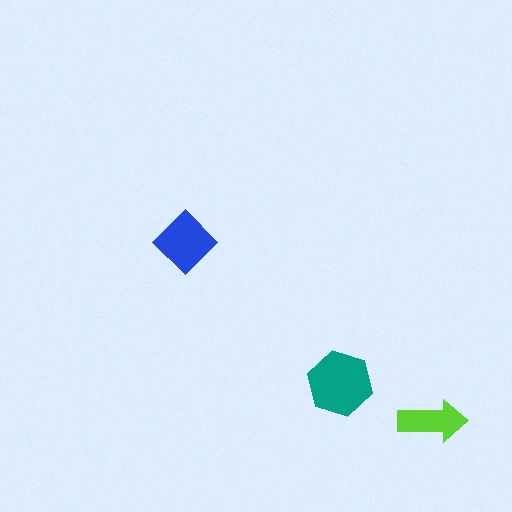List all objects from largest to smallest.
The teal hexagon, the blue diamond, the lime arrow.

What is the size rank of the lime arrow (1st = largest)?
3rd.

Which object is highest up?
The blue diamond is topmost.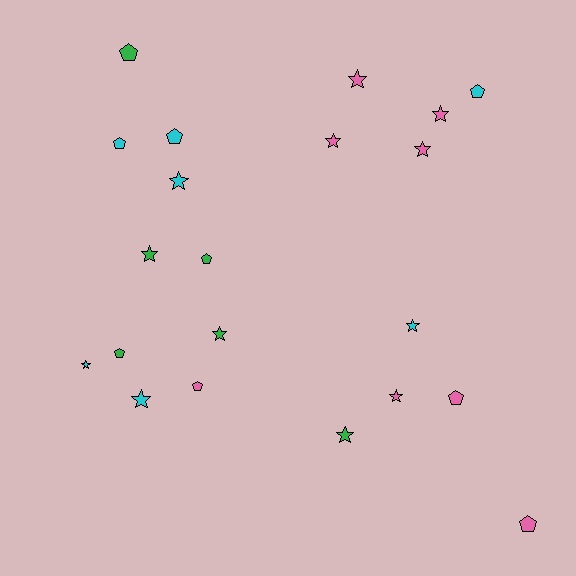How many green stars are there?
There are 3 green stars.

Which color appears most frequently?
Pink, with 8 objects.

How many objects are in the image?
There are 21 objects.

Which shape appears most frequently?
Star, with 12 objects.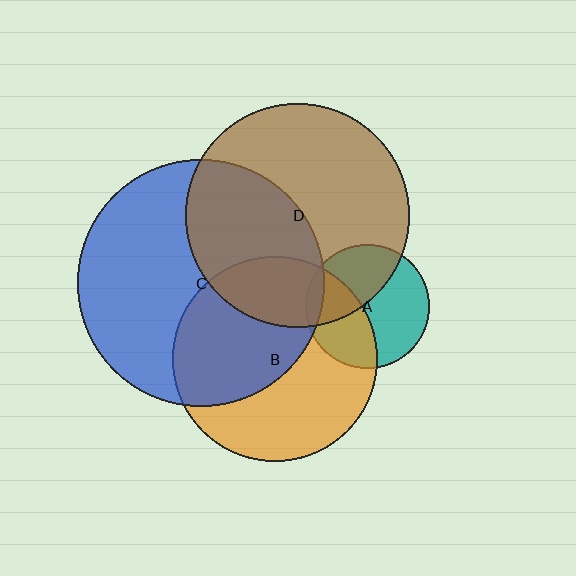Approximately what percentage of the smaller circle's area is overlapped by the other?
Approximately 50%.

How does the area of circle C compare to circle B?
Approximately 1.5 times.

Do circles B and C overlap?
Yes.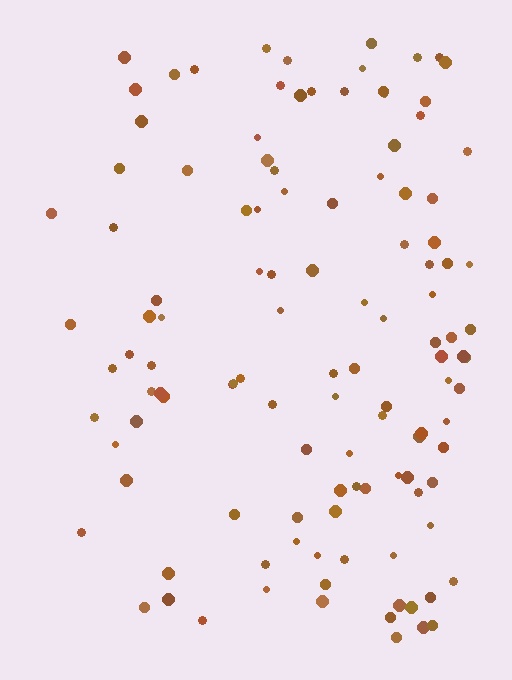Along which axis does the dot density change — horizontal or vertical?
Horizontal.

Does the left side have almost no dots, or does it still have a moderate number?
Still a moderate number, just noticeably fewer than the right.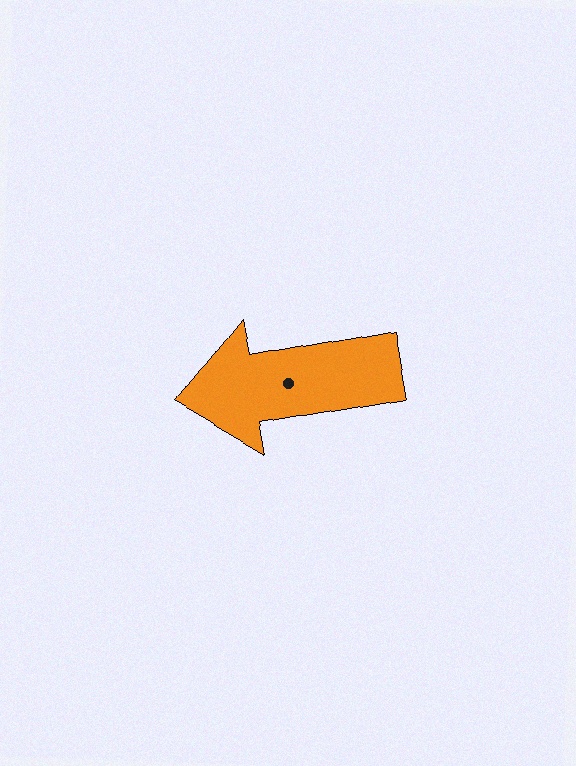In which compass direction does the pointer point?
West.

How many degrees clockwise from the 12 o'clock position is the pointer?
Approximately 260 degrees.